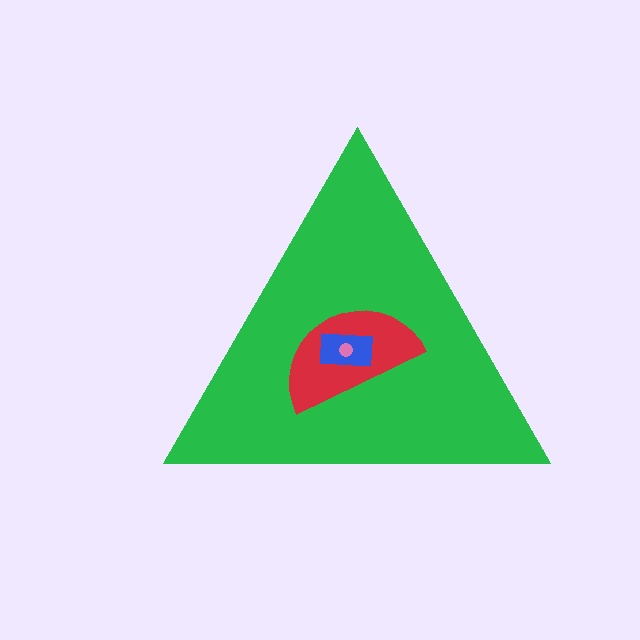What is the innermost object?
The pink circle.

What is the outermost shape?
The green triangle.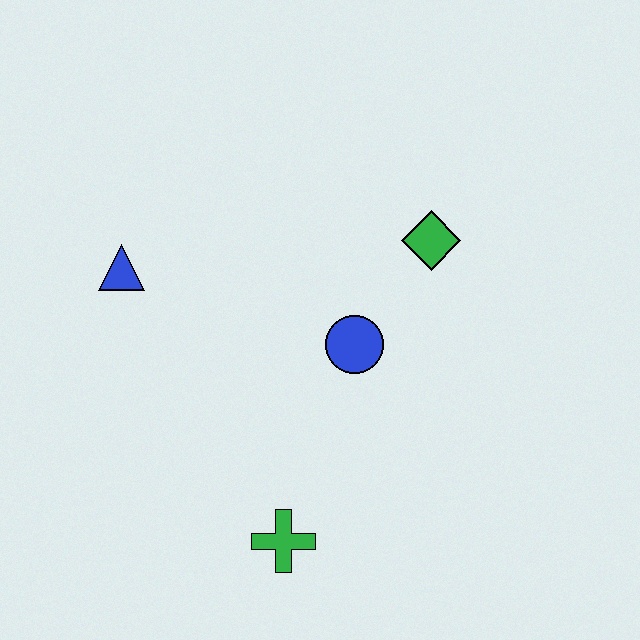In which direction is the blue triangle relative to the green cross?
The blue triangle is above the green cross.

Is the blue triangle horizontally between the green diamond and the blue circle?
No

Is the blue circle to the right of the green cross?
Yes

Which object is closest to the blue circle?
The green diamond is closest to the blue circle.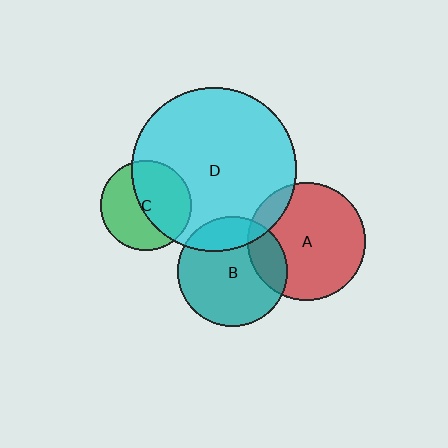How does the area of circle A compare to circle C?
Approximately 1.7 times.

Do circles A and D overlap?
Yes.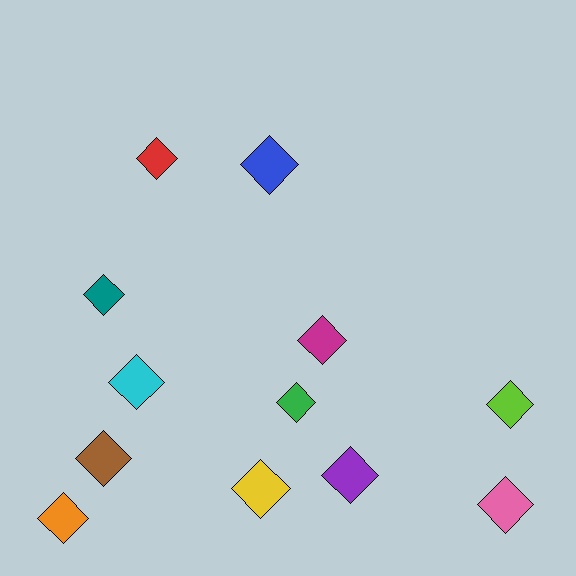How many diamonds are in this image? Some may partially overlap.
There are 12 diamonds.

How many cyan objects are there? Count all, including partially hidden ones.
There is 1 cyan object.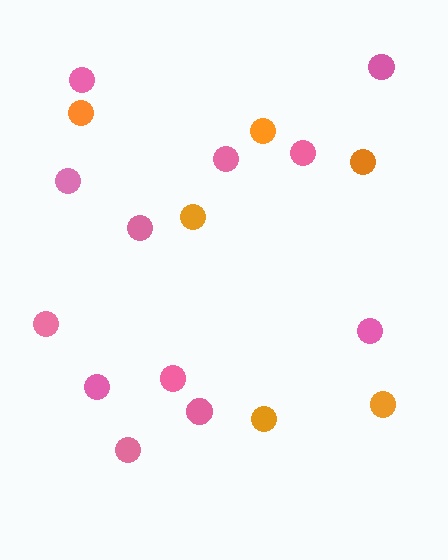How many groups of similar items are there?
There are 2 groups: one group of pink circles (12) and one group of orange circles (6).